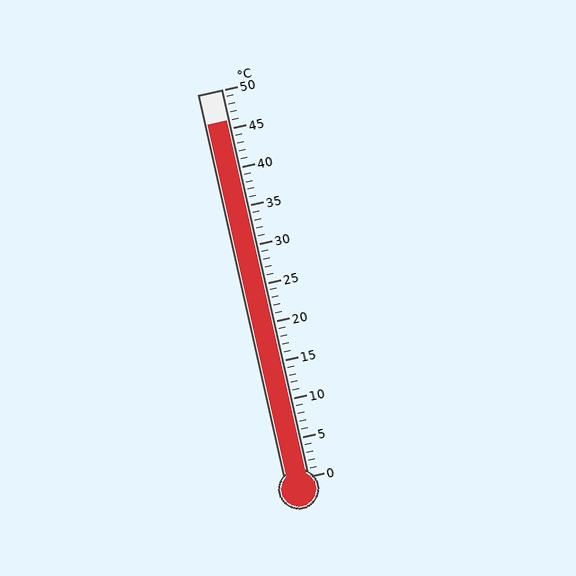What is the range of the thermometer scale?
The thermometer scale ranges from 0°C to 50°C.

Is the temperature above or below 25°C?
The temperature is above 25°C.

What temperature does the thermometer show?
The thermometer shows approximately 46°C.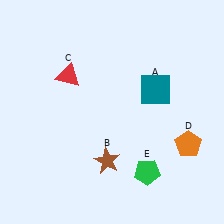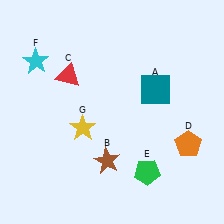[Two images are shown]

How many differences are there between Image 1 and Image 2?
There are 2 differences between the two images.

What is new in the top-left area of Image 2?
A cyan star (F) was added in the top-left area of Image 2.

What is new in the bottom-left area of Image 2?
A yellow star (G) was added in the bottom-left area of Image 2.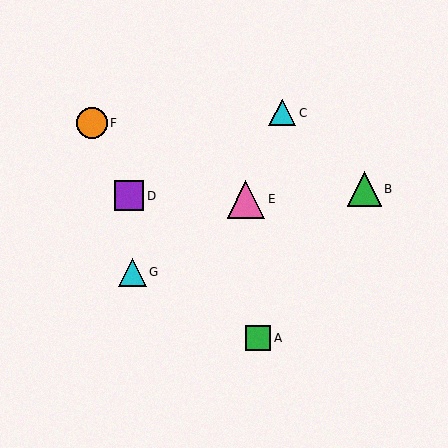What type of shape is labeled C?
Shape C is a cyan triangle.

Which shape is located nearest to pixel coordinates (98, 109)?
The orange circle (labeled F) at (92, 123) is nearest to that location.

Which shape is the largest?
The pink triangle (labeled E) is the largest.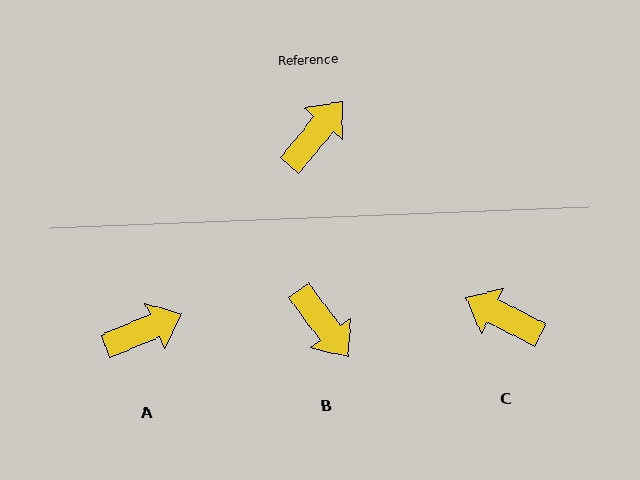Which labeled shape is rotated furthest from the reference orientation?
B, about 104 degrees away.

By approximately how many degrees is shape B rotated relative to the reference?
Approximately 104 degrees clockwise.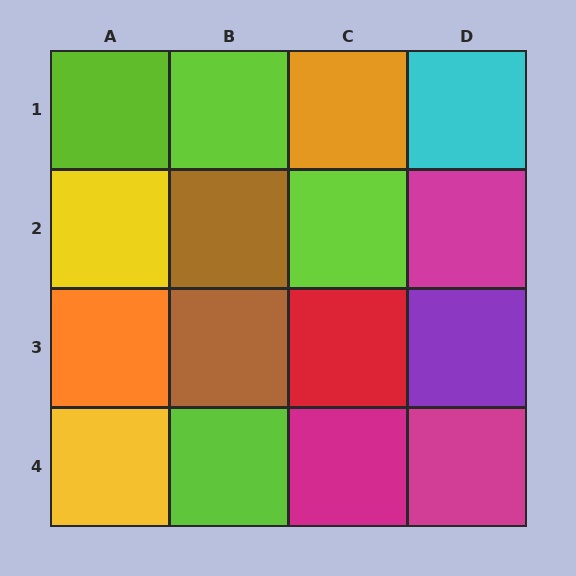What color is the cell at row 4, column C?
Magenta.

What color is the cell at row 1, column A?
Lime.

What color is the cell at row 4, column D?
Magenta.